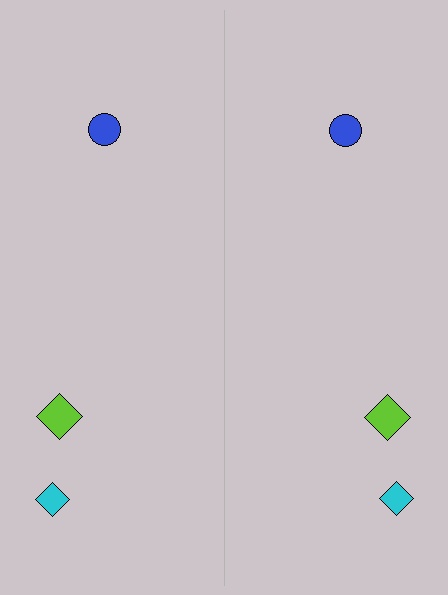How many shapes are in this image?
There are 6 shapes in this image.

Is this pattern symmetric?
Yes, this pattern has bilateral (reflection) symmetry.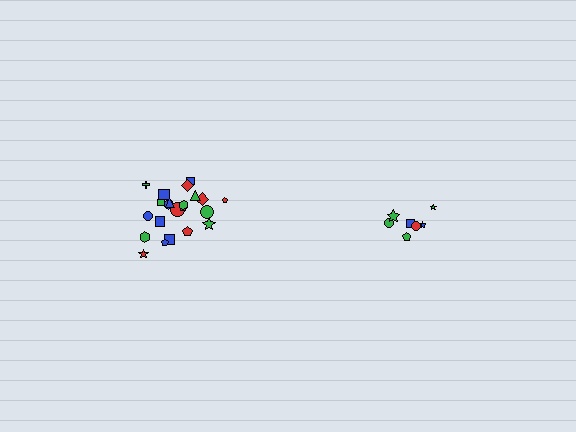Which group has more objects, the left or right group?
The left group.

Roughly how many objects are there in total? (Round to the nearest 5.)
Roughly 30 objects in total.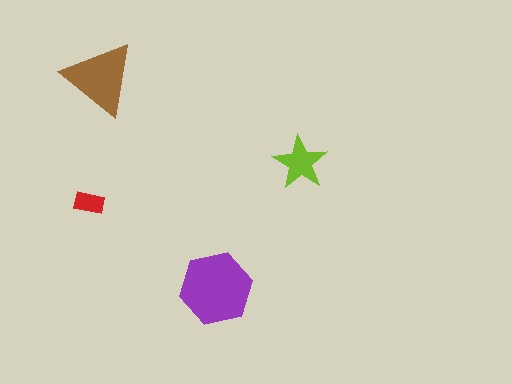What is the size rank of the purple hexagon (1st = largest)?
1st.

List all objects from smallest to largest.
The red rectangle, the lime star, the brown triangle, the purple hexagon.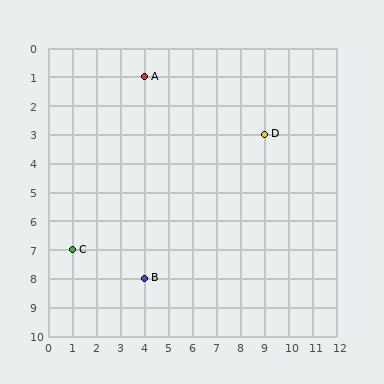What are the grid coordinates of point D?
Point D is at grid coordinates (9, 3).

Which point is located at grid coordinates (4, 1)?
Point A is at (4, 1).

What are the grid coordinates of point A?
Point A is at grid coordinates (4, 1).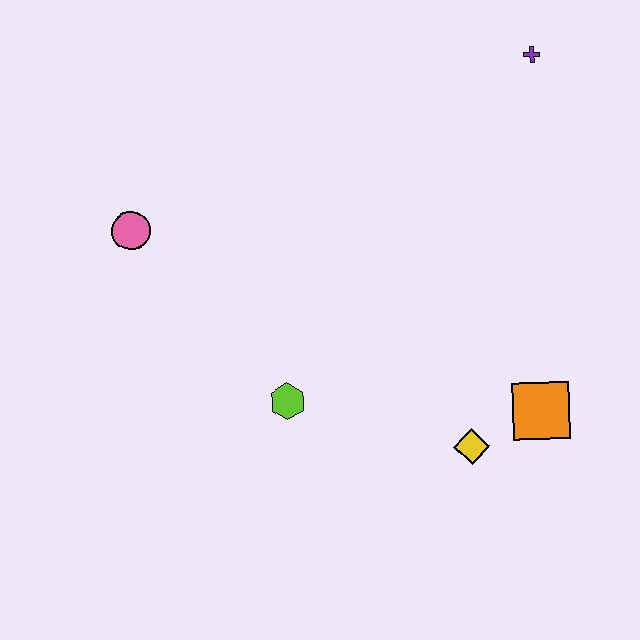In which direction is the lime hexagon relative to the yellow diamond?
The lime hexagon is to the left of the yellow diamond.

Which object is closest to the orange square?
The yellow diamond is closest to the orange square.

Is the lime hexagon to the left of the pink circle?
No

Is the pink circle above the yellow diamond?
Yes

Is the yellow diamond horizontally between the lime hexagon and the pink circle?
No